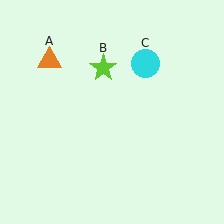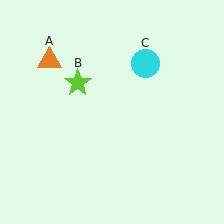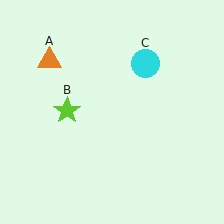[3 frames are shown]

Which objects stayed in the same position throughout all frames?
Orange triangle (object A) and cyan circle (object C) remained stationary.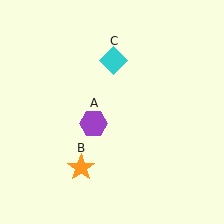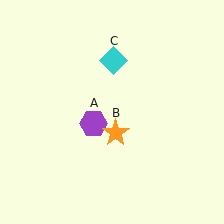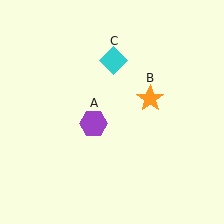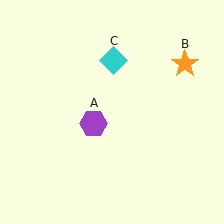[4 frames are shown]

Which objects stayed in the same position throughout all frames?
Purple hexagon (object A) and cyan diamond (object C) remained stationary.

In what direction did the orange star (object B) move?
The orange star (object B) moved up and to the right.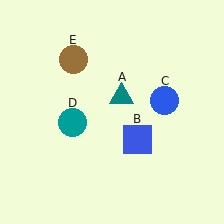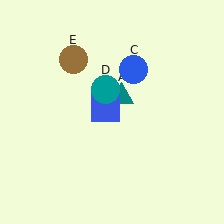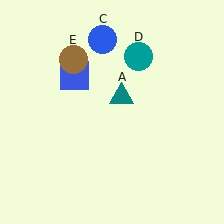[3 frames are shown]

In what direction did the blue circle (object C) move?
The blue circle (object C) moved up and to the left.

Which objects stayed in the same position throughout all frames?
Teal triangle (object A) and brown circle (object E) remained stationary.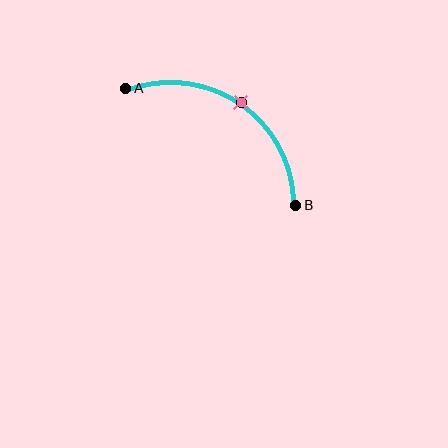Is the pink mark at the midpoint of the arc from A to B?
Yes. The pink mark lies on the arc at equal arc-length from both A and B — it is the arc midpoint.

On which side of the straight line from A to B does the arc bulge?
The arc bulges above and to the right of the straight line connecting A and B.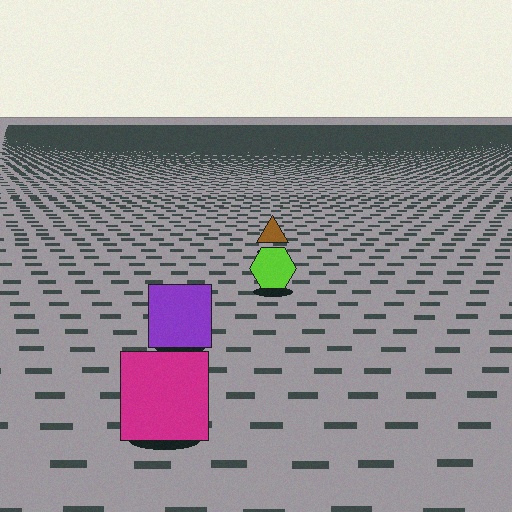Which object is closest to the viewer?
The magenta square is closest. The texture marks near it are larger and more spread out.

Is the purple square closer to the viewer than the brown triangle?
Yes. The purple square is closer — you can tell from the texture gradient: the ground texture is coarser near it.